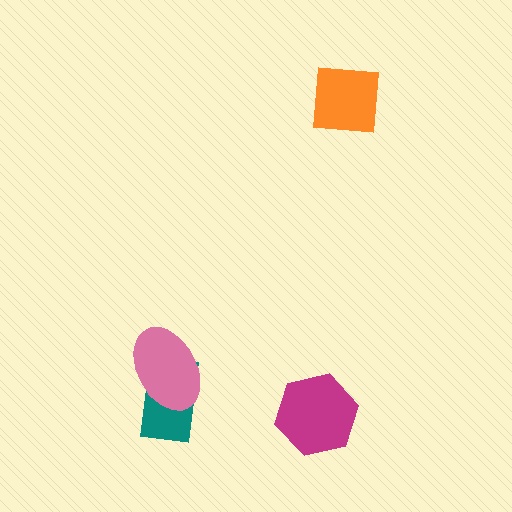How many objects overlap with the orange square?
0 objects overlap with the orange square.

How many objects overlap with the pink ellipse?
1 object overlaps with the pink ellipse.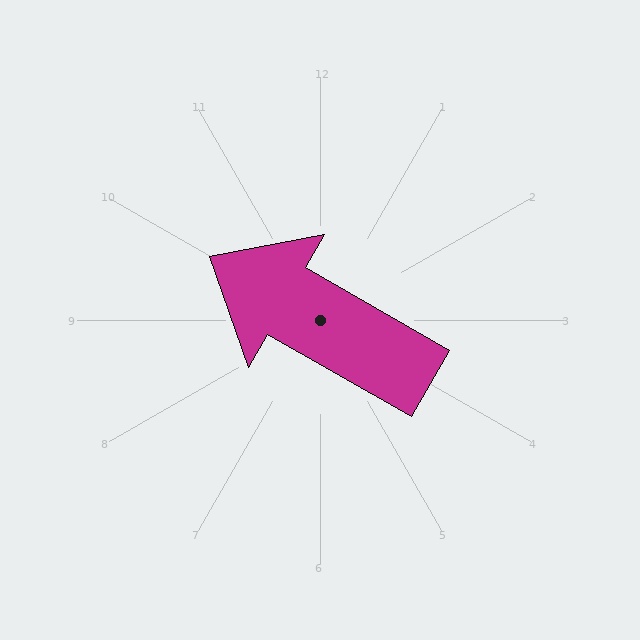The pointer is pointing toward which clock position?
Roughly 10 o'clock.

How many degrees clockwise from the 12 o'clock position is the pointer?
Approximately 300 degrees.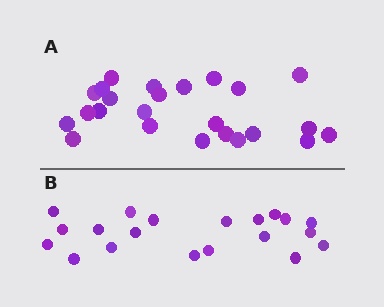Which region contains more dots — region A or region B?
Region A (the top region) has more dots.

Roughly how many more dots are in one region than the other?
Region A has about 4 more dots than region B.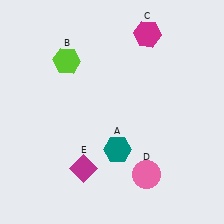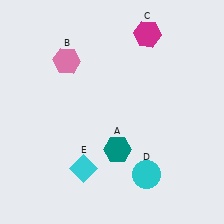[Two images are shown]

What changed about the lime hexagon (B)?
In Image 1, B is lime. In Image 2, it changed to pink.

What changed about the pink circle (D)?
In Image 1, D is pink. In Image 2, it changed to cyan.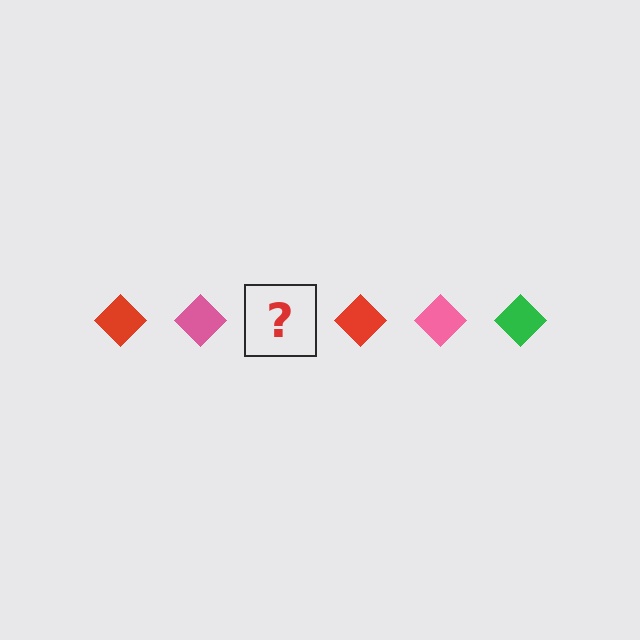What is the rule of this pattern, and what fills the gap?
The rule is that the pattern cycles through red, pink, green diamonds. The gap should be filled with a green diamond.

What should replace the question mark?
The question mark should be replaced with a green diamond.